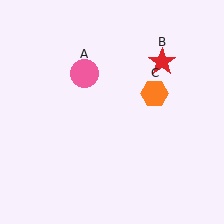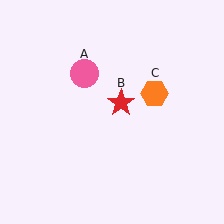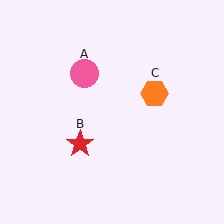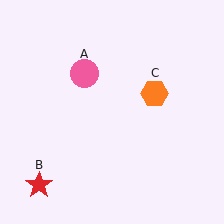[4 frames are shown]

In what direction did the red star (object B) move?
The red star (object B) moved down and to the left.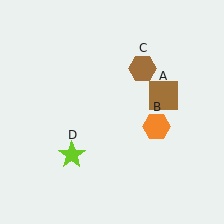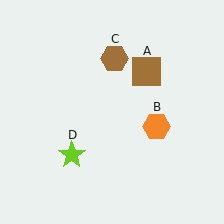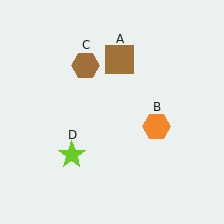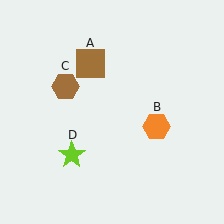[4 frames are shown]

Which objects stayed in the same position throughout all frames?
Orange hexagon (object B) and lime star (object D) remained stationary.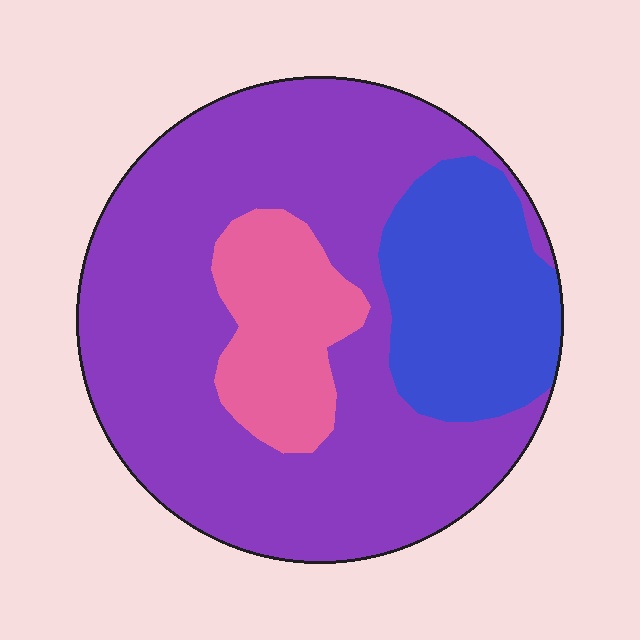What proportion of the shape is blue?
Blue covers 20% of the shape.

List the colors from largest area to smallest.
From largest to smallest: purple, blue, pink.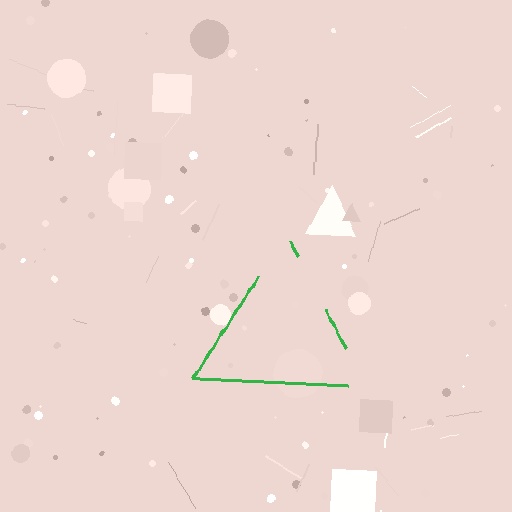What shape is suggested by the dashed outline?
The dashed outline suggests a triangle.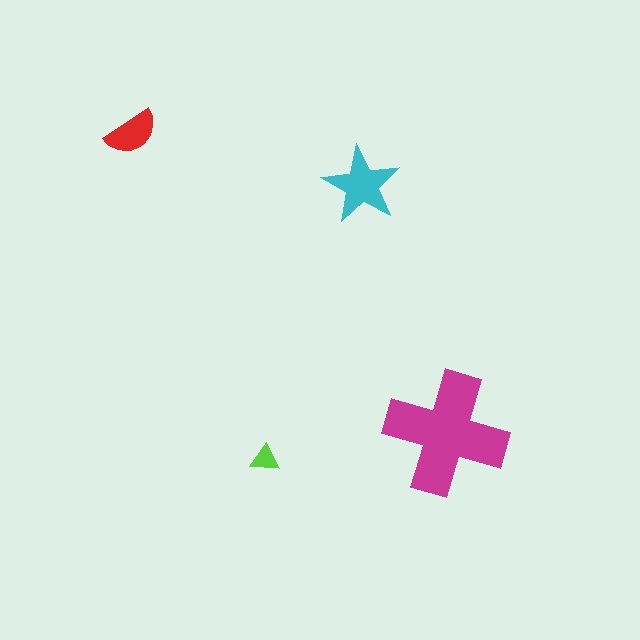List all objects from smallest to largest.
The lime triangle, the red semicircle, the cyan star, the magenta cross.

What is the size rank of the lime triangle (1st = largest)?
4th.